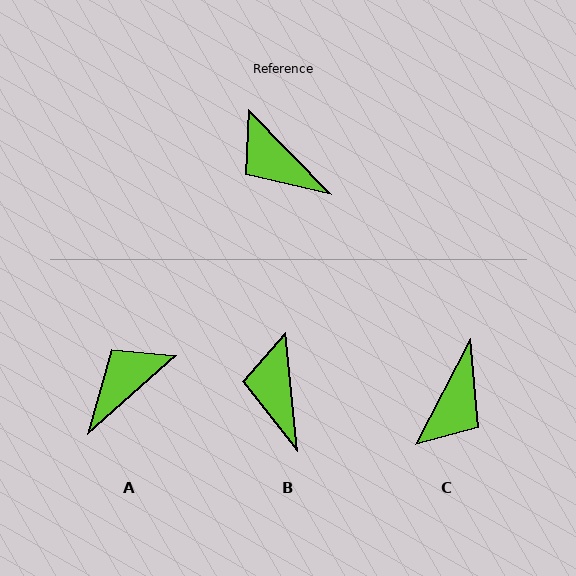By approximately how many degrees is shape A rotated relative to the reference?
Approximately 93 degrees clockwise.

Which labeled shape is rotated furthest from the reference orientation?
C, about 108 degrees away.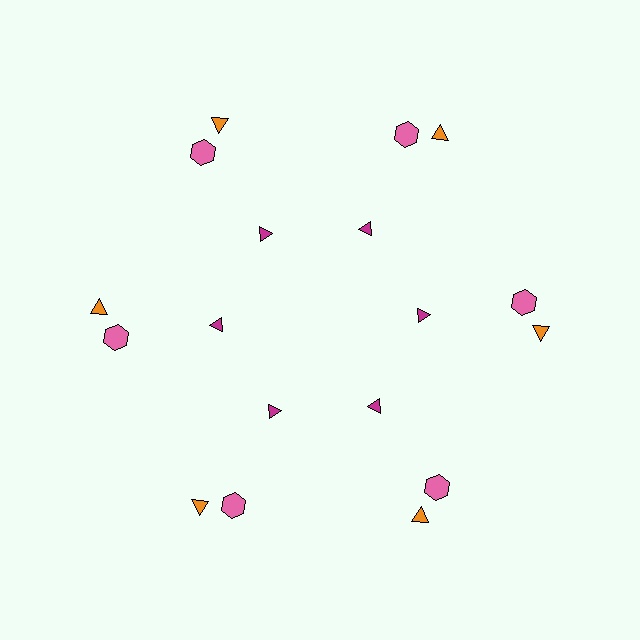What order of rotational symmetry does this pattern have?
This pattern has 6-fold rotational symmetry.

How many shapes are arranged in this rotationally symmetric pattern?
There are 18 shapes, arranged in 6 groups of 3.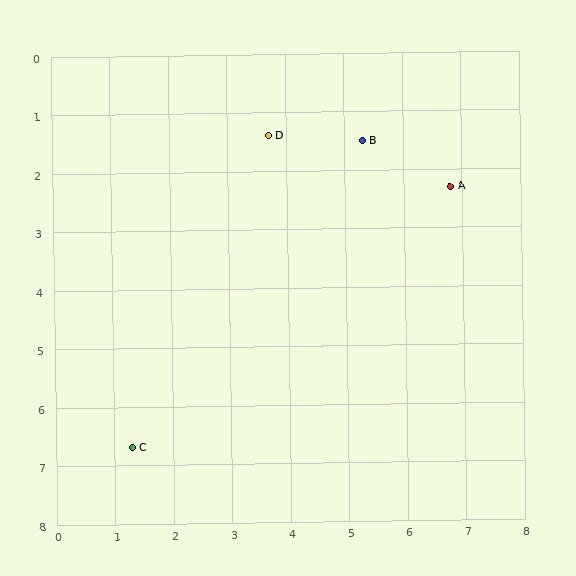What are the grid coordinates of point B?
Point B is at approximately (5.3, 1.5).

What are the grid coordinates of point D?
Point D is at approximately (3.7, 1.4).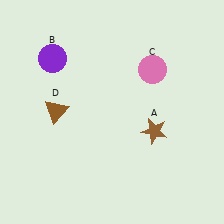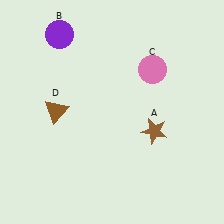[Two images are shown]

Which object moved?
The purple circle (B) moved up.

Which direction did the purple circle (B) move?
The purple circle (B) moved up.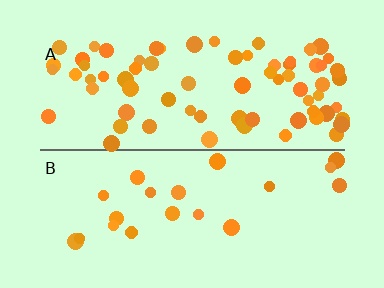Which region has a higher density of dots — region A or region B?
A (the top).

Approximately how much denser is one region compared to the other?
Approximately 3.3× — region A over region B.